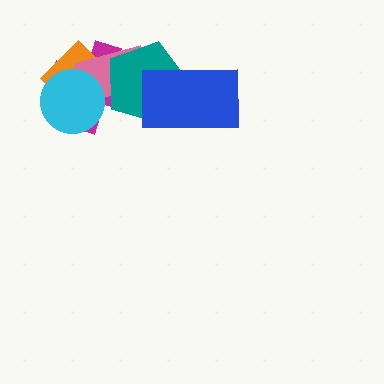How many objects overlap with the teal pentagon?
4 objects overlap with the teal pentagon.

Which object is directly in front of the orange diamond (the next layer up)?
The pink rectangle is directly in front of the orange diamond.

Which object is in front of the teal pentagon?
The blue rectangle is in front of the teal pentagon.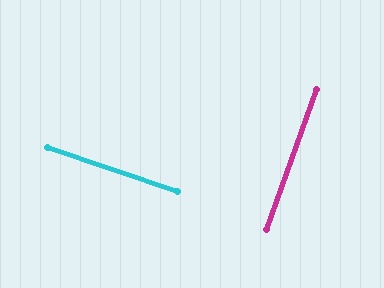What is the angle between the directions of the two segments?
Approximately 89 degrees.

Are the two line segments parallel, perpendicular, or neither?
Perpendicular — they meet at approximately 89°.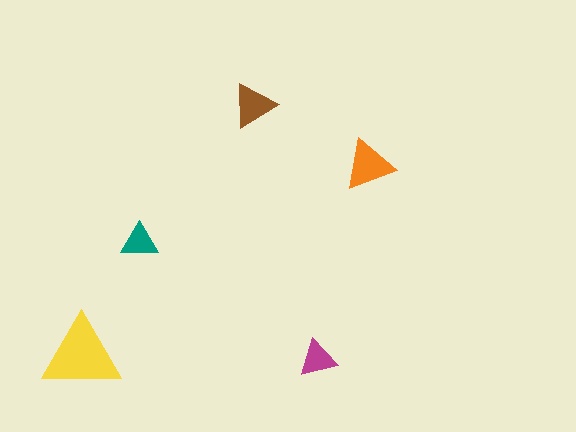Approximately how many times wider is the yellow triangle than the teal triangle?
About 2 times wider.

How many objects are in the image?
There are 5 objects in the image.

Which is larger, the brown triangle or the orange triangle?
The orange one.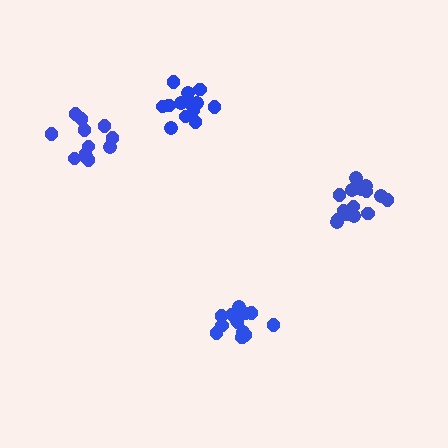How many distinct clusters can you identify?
There are 4 distinct clusters.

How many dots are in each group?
Group 1: 14 dots, Group 2: 15 dots, Group 3: 13 dots, Group 4: 12 dots (54 total).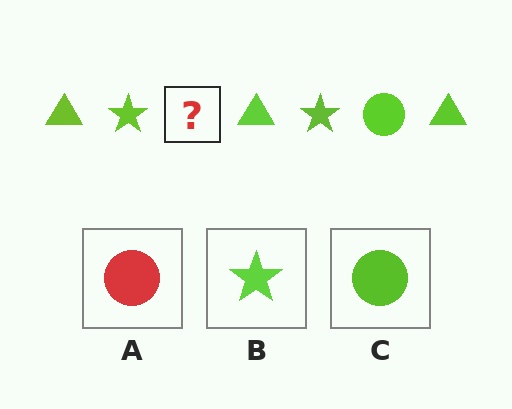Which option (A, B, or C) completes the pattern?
C.